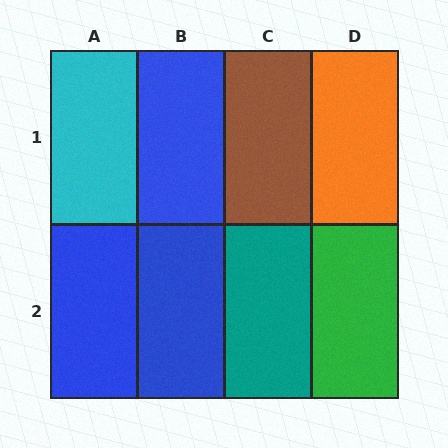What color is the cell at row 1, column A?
Cyan.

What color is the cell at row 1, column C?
Brown.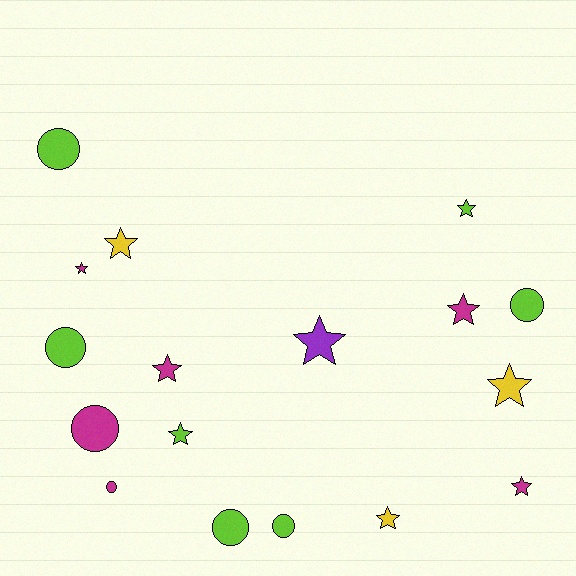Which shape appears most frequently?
Star, with 10 objects.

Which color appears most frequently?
Lime, with 7 objects.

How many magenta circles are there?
There are 2 magenta circles.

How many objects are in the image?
There are 17 objects.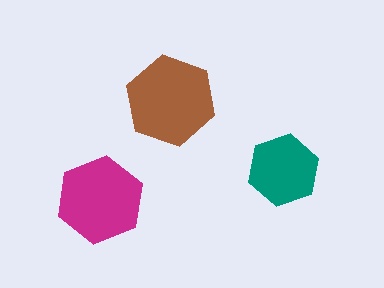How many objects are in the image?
There are 3 objects in the image.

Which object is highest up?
The brown hexagon is topmost.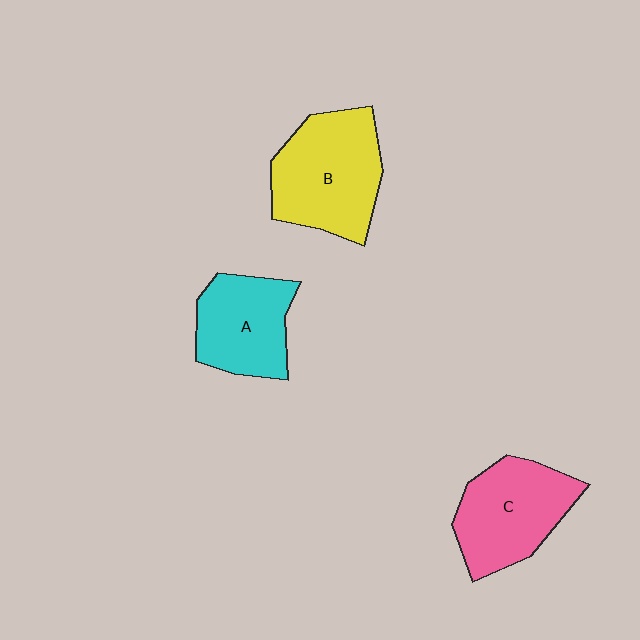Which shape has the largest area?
Shape B (yellow).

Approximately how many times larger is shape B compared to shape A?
Approximately 1.3 times.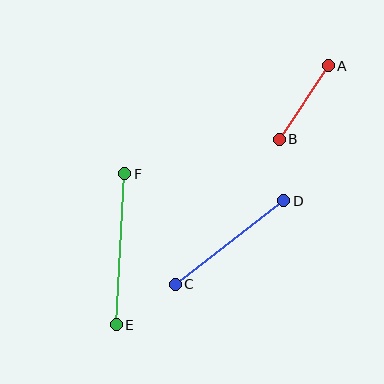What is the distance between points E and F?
The distance is approximately 151 pixels.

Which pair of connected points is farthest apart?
Points E and F are farthest apart.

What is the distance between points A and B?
The distance is approximately 88 pixels.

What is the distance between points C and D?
The distance is approximately 137 pixels.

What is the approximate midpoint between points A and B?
The midpoint is at approximately (304, 102) pixels.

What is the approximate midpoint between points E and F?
The midpoint is at approximately (120, 249) pixels.